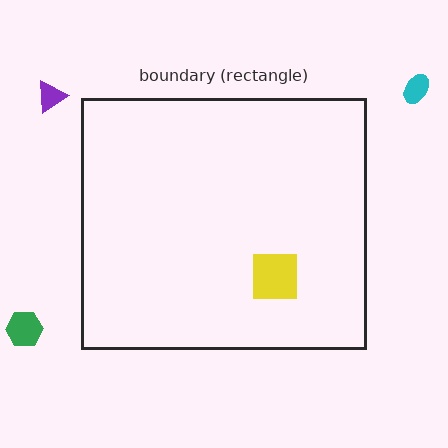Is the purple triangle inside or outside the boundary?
Outside.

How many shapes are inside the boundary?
1 inside, 3 outside.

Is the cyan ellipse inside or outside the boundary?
Outside.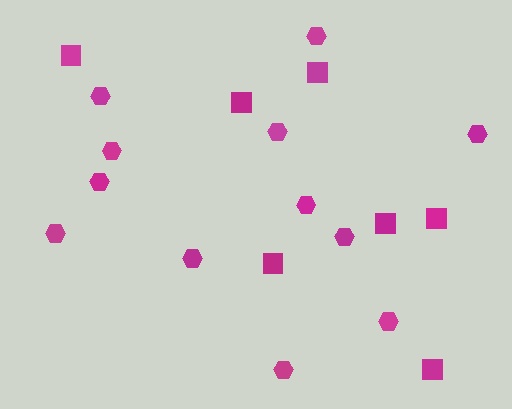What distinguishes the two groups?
There are 2 groups: one group of squares (7) and one group of hexagons (12).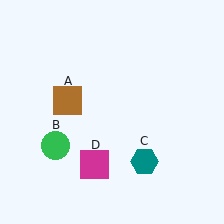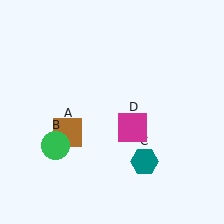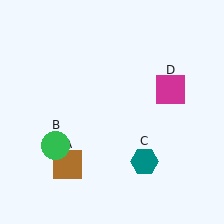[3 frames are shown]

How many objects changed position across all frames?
2 objects changed position: brown square (object A), magenta square (object D).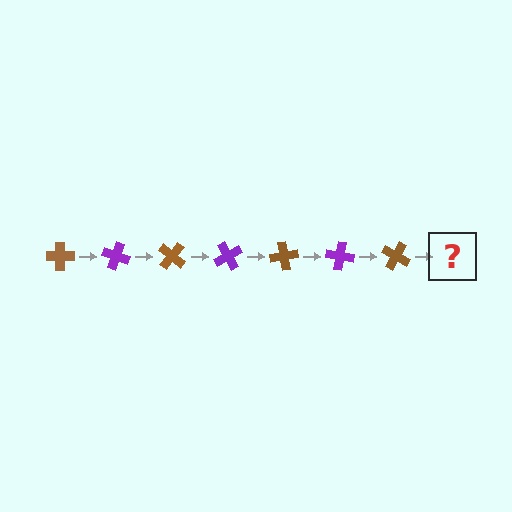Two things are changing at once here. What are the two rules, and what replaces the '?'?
The two rules are that it rotates 20 degrees each step and the color cycles through brown and purple. The '?' should be a purple cross, rotated 140 degrees from the start.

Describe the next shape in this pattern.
It should be a purple cross, rotated 140 degrees from the start.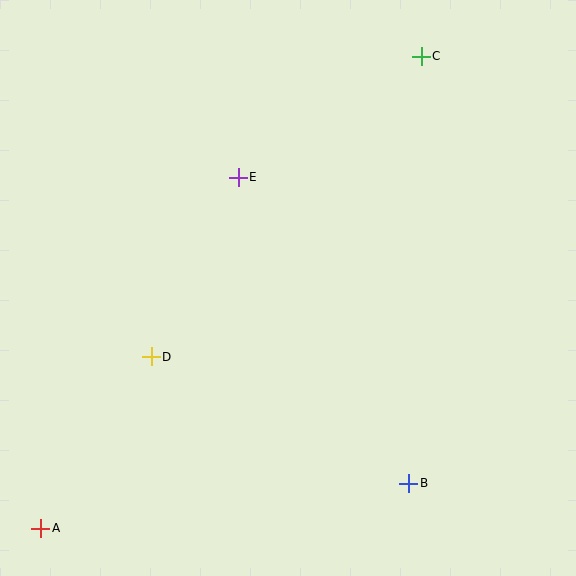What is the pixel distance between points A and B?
The distance between A and B is 371 pixels.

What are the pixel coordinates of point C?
Point C is at (421, 56).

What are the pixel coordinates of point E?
Point E is at (238, 177).